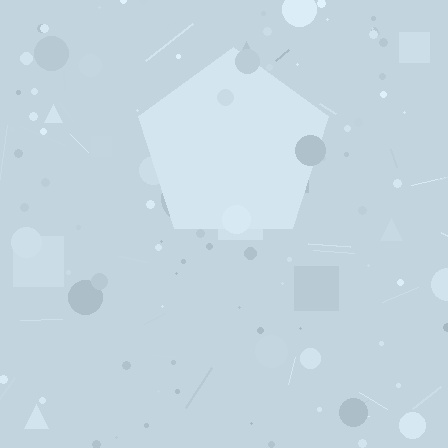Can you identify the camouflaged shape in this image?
The camouflaged shape is a pentagon.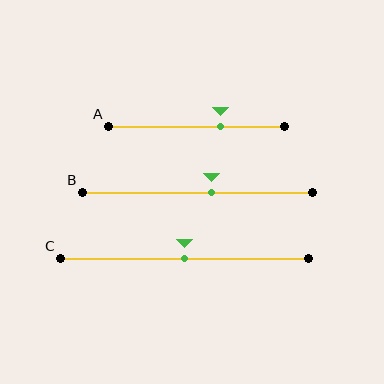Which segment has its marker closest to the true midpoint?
Segment C has its marker closest to the true midpoint.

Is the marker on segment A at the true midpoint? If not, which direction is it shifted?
No, the marker on segment A is shifted to the right by about 14% of the segment length.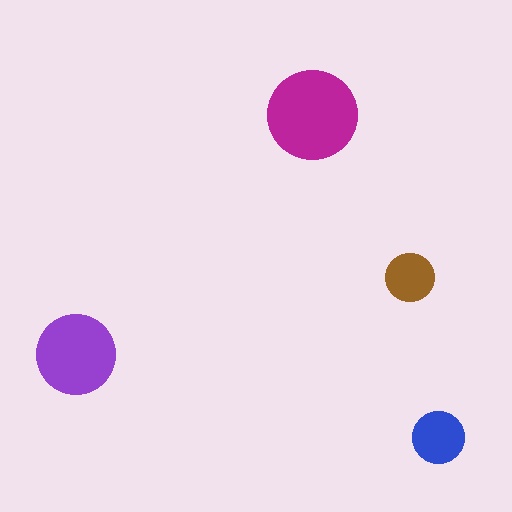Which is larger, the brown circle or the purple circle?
The purple one.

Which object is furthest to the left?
The purple circle is leftmost.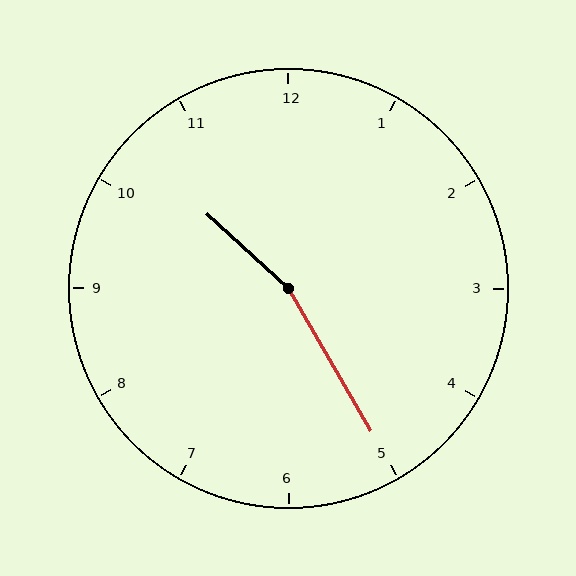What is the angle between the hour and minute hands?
Approximately 162 degrees.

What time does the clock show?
10:25.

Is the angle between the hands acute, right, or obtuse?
It is obtuse.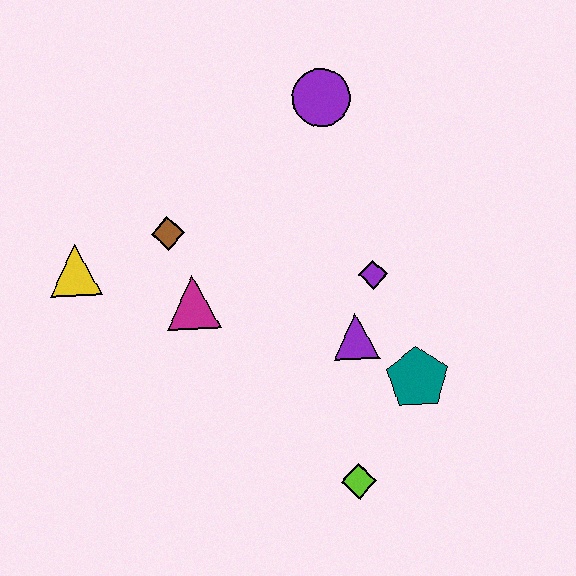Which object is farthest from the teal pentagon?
The yellow triangle is farthest from the teal pentagon.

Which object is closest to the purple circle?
The purple diamond is closest to the purple circle.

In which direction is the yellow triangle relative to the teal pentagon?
The yellow triangle is to the left of the teal pentagon.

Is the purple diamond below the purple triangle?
No